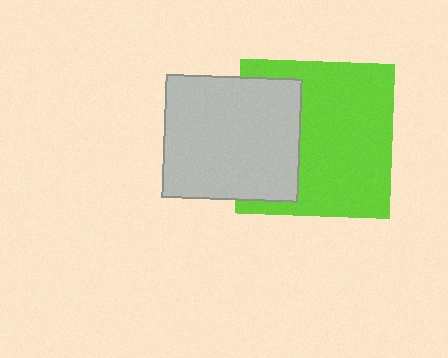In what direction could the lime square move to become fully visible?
The lime square could move right. That would shift it out from behind the light gray rectangle entirely.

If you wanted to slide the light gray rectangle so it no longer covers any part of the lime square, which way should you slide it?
Slide it left — that is the most direct way to separate the two shapes.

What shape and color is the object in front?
The object in front is a light gray rectangle.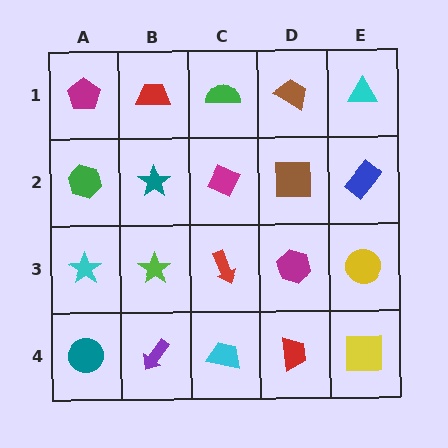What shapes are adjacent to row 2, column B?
A red trapezoid (row 1, column B), a lime star (row 3, column B), a green hexagon (row 2, column A), a magenta diamond (row 2, column C).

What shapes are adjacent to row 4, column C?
A red arrow (row 3, column C), a purple arrow (row 4, column B), a red trapezoid (row 4, column D).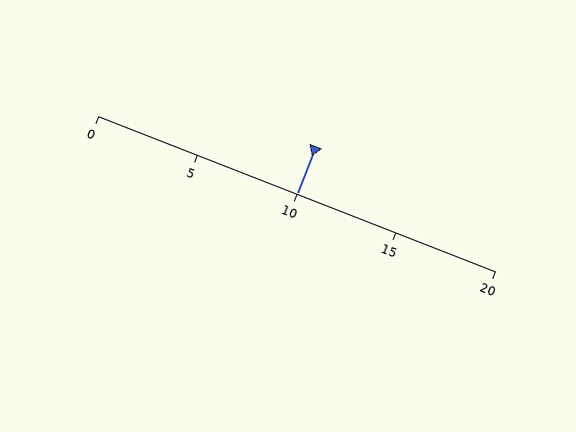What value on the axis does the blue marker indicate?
The marker indicates approximately 10.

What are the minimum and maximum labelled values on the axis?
The axis runs from 0 to 20.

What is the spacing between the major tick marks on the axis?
The major ticks are spaced 5 apart.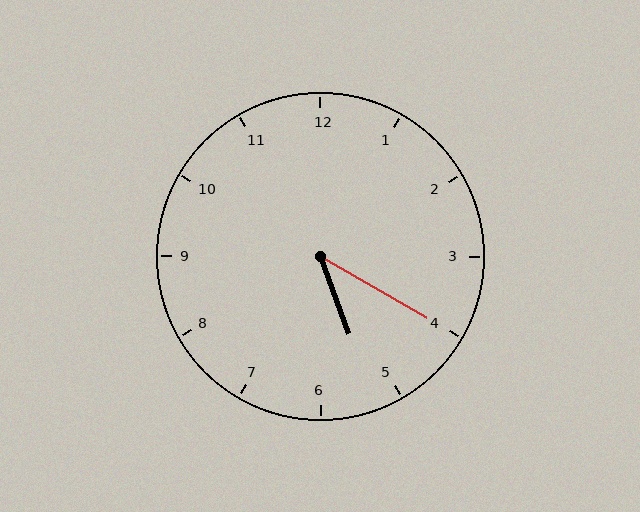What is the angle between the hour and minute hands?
Approximately 40 degrees.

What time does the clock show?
5:20.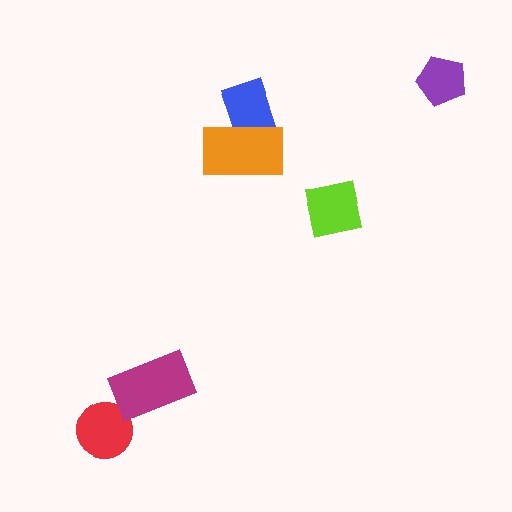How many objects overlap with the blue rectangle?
1 object overlaps with the blue rectangle.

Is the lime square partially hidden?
No, no other shape covers it.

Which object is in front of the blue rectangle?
The orange rectangle is in front of the blue rectangle.